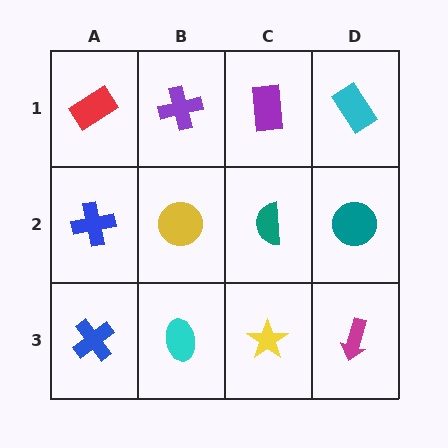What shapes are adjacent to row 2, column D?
A cyan rectangle (row 1, column D), a magenta arrow (row 3, column D), a teal semicircle (row 2, column C).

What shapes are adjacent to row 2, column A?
A red rectangle (row 1, column A), a blue cross (row 3, column A), a yellow circle (row 2, column B).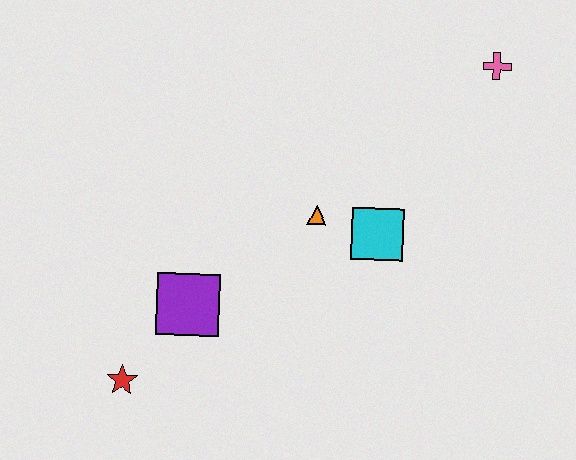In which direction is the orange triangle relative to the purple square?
The orange triangle is to the right of the purple square.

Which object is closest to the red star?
The purple square is closest to the red star.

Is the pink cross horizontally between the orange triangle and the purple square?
No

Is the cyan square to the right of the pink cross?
No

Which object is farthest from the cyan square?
The red star is farthest from the cyan square.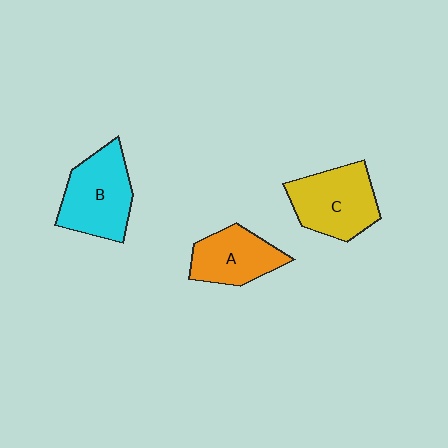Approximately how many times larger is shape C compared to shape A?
Approximately 1.2 times.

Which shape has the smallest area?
Shape A (orange).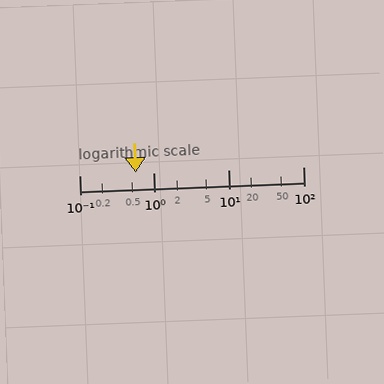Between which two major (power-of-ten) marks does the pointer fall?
The pointer is between 0.1 and 1.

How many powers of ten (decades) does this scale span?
The scale spans 3 decades, from 0.1 to 100.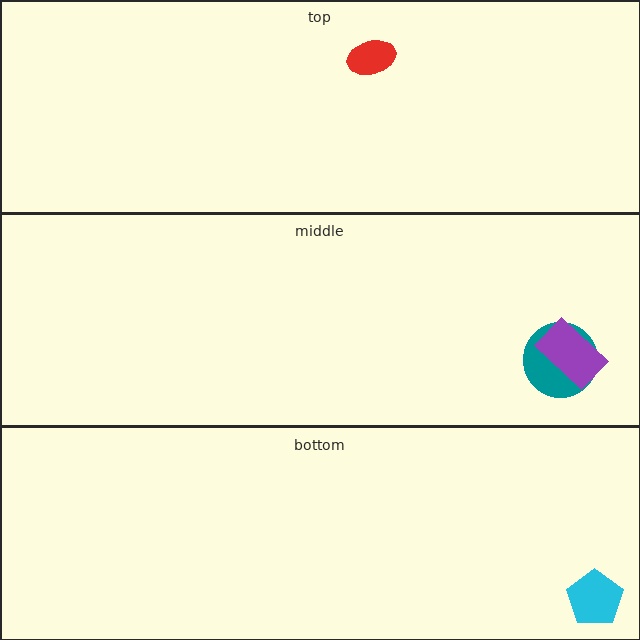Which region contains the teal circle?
The middle region.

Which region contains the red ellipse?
The top region.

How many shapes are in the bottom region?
1.